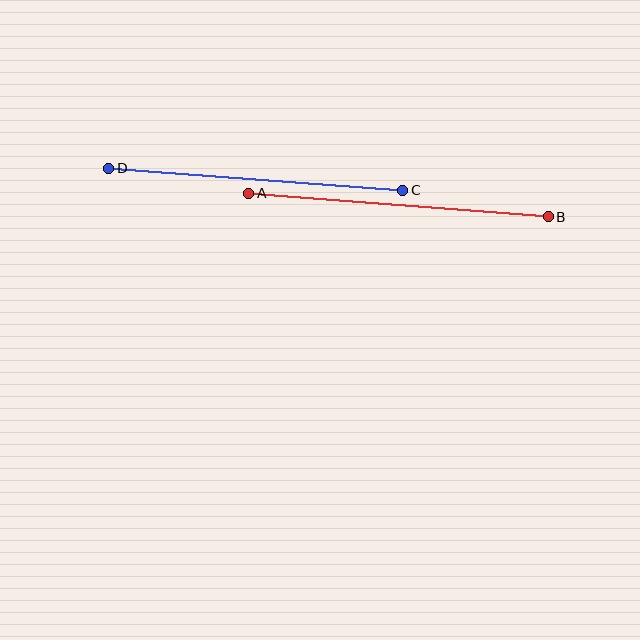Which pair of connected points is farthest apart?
Points A and B are farthest apart.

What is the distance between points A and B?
The distance is approximately 300 pixels.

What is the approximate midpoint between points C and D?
The midpoint is at approximately (256, 179) pixels.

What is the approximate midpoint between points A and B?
The midpoint is at approximately (398, 205) pixels.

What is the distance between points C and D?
The distance is approximately 295 pixels.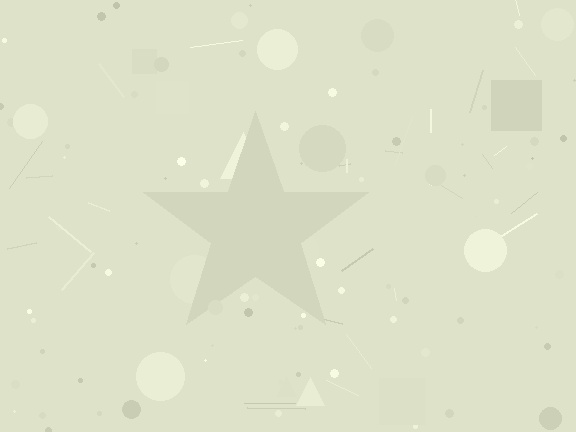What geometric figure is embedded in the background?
A star is embedded in the background.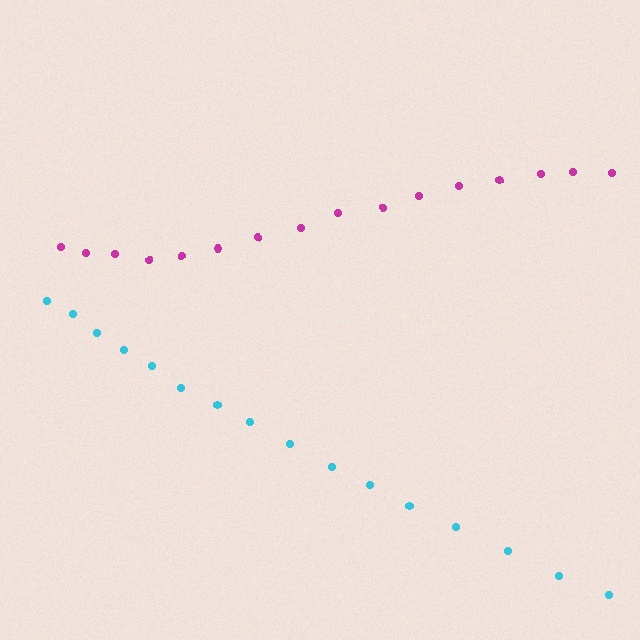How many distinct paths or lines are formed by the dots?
There are 2 distinct paths.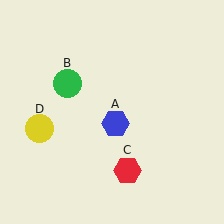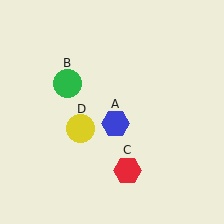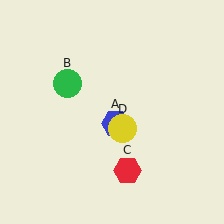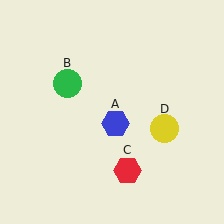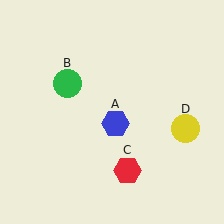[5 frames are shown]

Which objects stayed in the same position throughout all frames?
Blue hexagon (object A) and green circle (object B) and red hexagon (object C) remained stationary.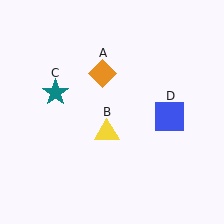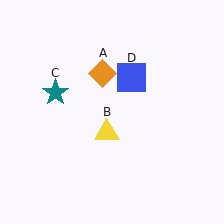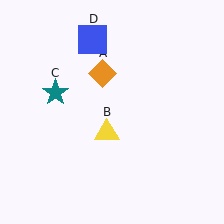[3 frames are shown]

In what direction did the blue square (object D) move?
The blue square (object D) moved up and to the left.